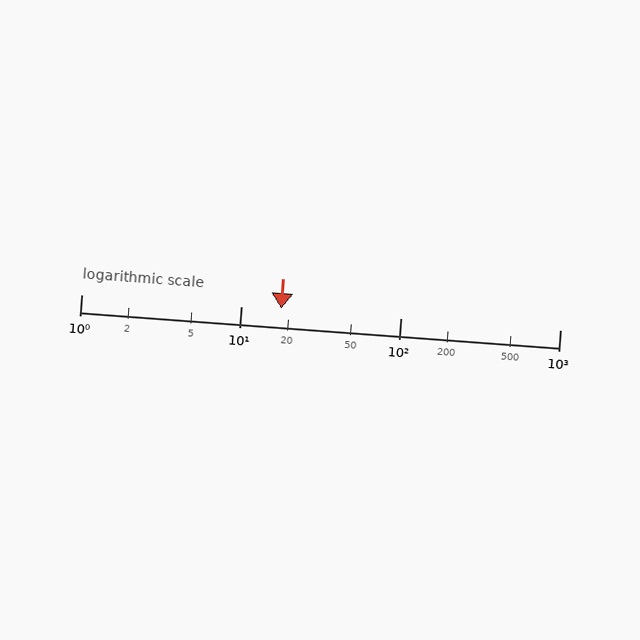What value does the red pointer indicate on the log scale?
The pointer indicates approximately 18.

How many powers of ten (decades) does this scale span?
The scale spans 3 decades, from 1 to 1000.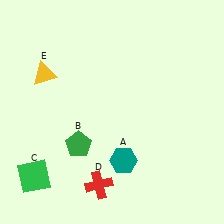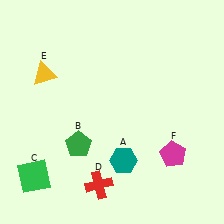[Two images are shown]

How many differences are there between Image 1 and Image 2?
There is 1 difference between the two images.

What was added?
A magenta pentagon (F) was added in Image 2.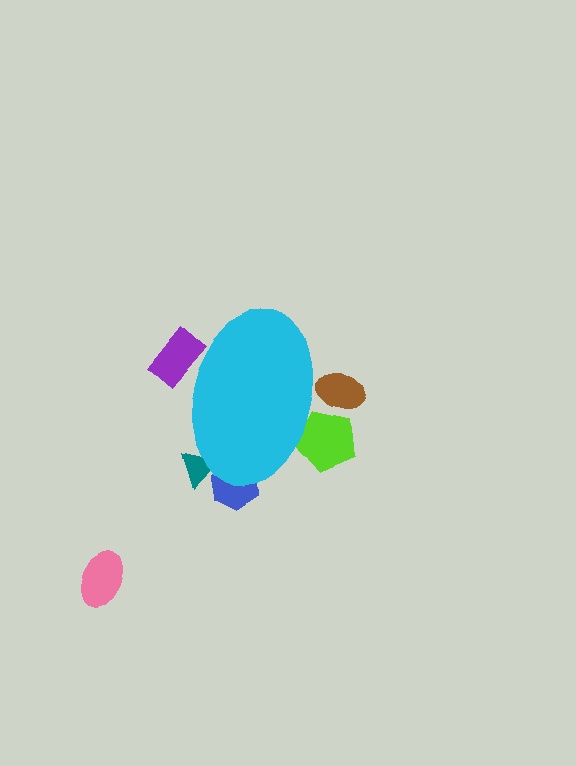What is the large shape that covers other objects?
A cyan ellipse.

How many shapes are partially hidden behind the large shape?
5 shapes are partially hidden.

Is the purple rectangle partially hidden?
Yes, the purple rectangle is partially hidden behind the cyan ellipse.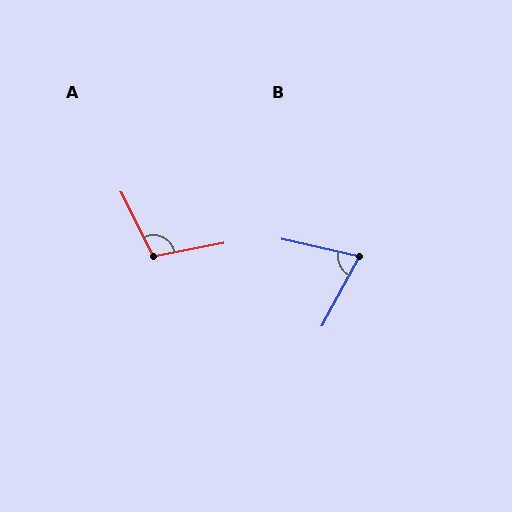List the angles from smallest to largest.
B (74°), A (106°).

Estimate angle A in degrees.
Approximately 106 degrees.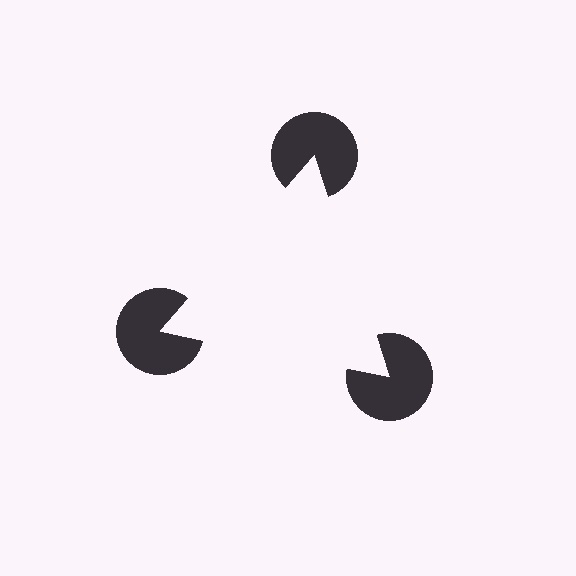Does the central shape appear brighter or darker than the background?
It typically appears slightly brighter than the background, even though no actual brightness change is drawn.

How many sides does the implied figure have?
3 sides.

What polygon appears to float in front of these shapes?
An illusory triangle — its edges are inferred from the aligned wedge cuts in the pac-man discs, not physically drawn.